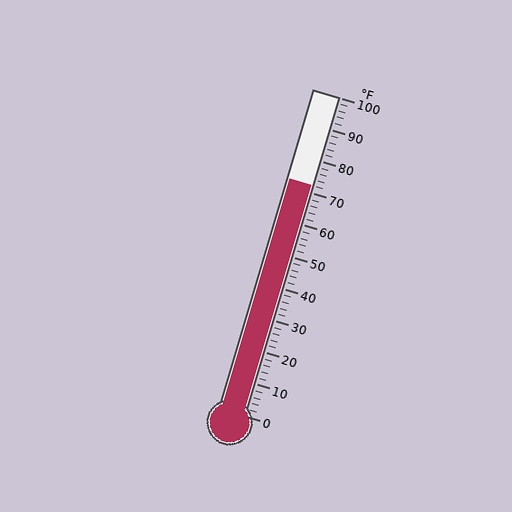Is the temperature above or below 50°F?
The temperature is above 50°F.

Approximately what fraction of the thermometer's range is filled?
The thermometer is filled to approximately 70% of its range.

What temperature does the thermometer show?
The thermometer shows approximately 72°F.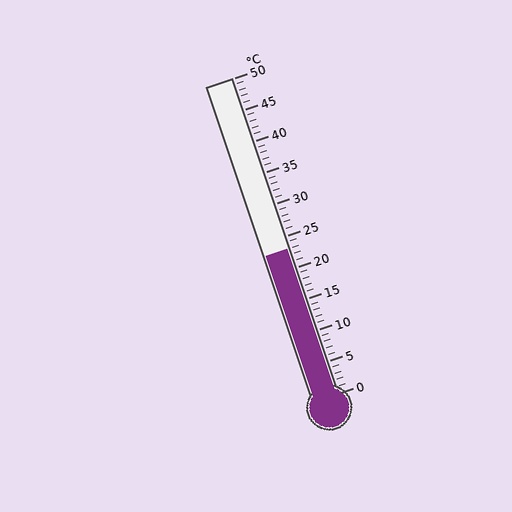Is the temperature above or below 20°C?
The temperature is above 20°C.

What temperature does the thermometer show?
The thermometer shows approximately 23°C.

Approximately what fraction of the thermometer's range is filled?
The thermometer is filled to approximately 45% of its range.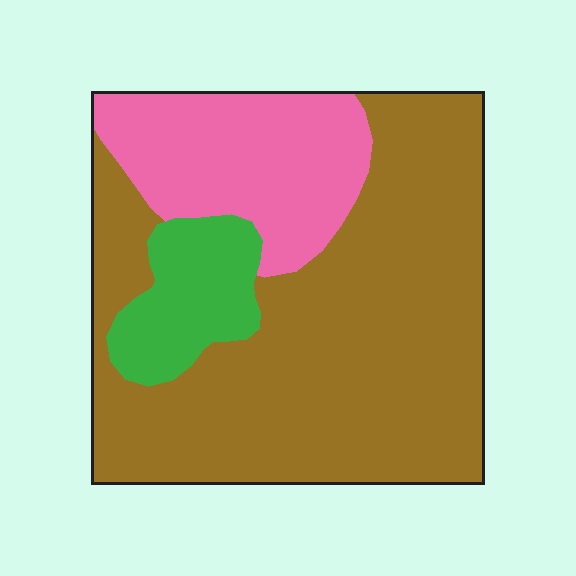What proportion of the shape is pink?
Pink takes up about one quarter (1/4) of the shape.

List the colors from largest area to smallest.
From largest to smallest: brown, pink, green.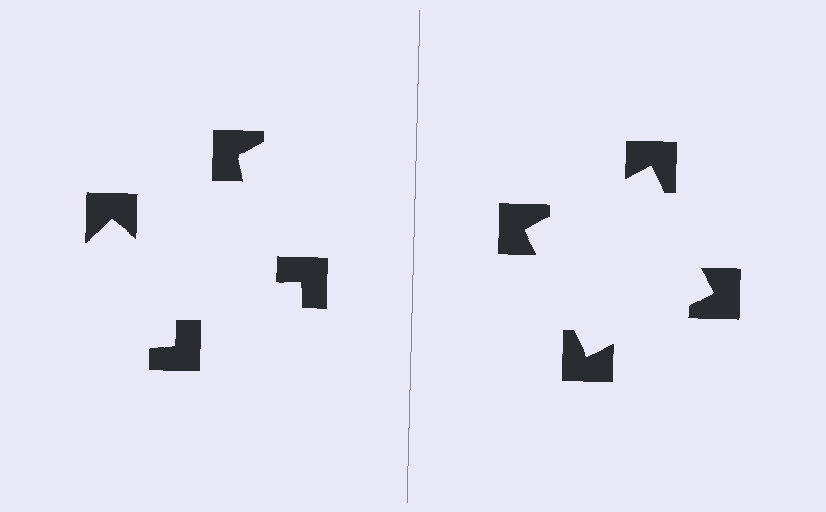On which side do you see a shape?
An illusory square appears on the right side. On the left side the wedge cuts are rotated, so no coherent shape forms.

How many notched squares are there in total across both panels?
8 — 4 on each side.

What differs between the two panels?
The notched squares are positioned identically on both sides; only the wedge orientations differ. On the right they align to a square; on the left they are misaligned.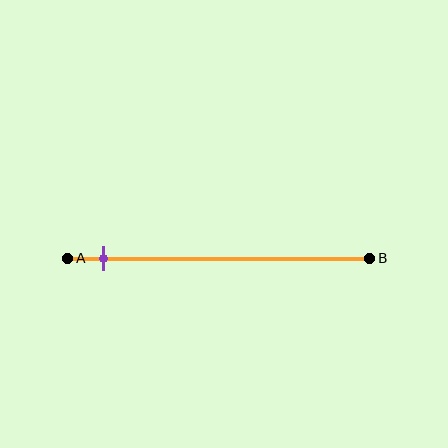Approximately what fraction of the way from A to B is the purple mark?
The purple mark is approximately 10% of the way from A to B.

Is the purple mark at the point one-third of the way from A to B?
No, the mark is at about 10% from A, not at the 33% one-third point.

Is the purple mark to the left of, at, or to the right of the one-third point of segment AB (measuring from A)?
The purple mark is to the left of the one-third point of segment AB.